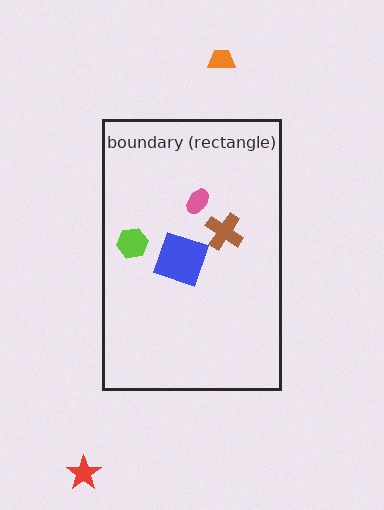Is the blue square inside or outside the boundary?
Inside.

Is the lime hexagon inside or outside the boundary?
Inside.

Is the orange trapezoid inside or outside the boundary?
Outside.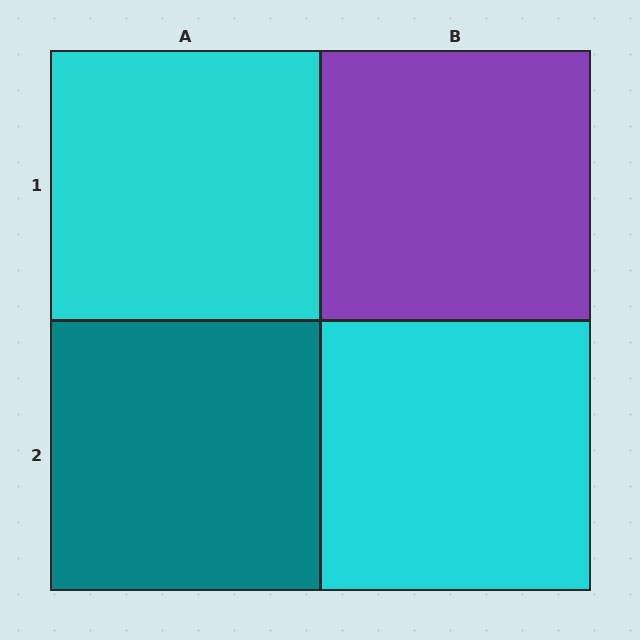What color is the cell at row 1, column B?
Purple.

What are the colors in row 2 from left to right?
Teal, cyan.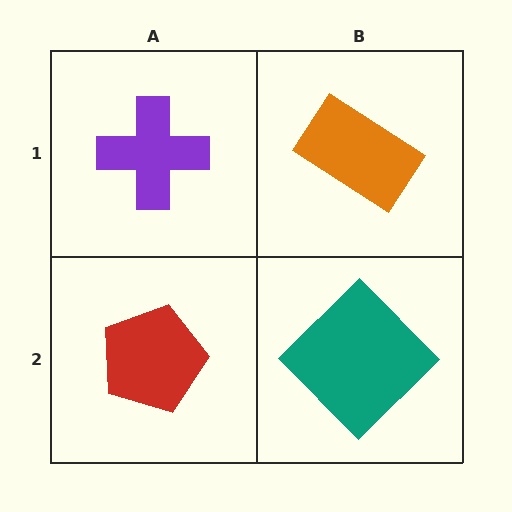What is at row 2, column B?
A teal diamond.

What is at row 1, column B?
An orange rectangle.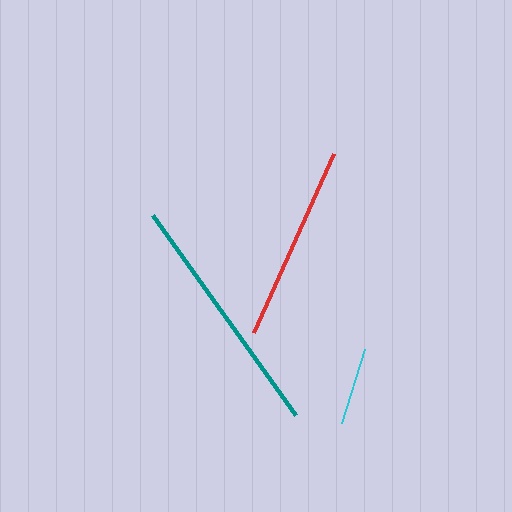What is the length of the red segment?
The red segment is approximately 196 pixels long.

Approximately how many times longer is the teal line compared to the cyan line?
The teal line is approximately 3.2 times the length of the cyan line.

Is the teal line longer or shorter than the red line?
The teal line is longer than the red line.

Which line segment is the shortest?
The cyan line is the shortest at approximately 78 pixels.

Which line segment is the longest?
The teal line is the longest at approximately 246 pixels.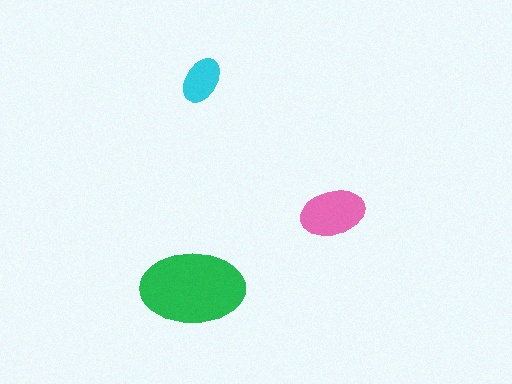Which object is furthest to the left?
The green ellipse is leftmost.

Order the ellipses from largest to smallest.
the green one, the pink one, the cyan one.